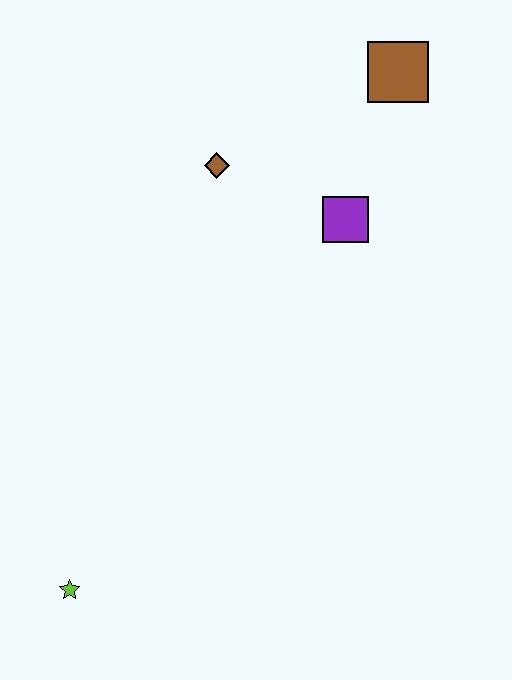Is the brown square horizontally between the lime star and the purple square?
No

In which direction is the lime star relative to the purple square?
The lime star is below the purple square.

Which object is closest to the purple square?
The brown diamond is closest to the purple square.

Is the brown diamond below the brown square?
Yes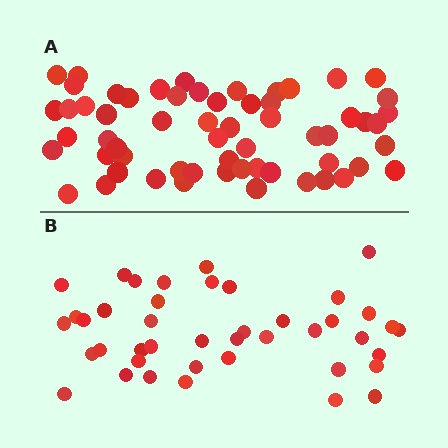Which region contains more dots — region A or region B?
Region A (the top region) has more dots.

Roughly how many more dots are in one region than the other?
Region A has approximately 20 more dots than region B.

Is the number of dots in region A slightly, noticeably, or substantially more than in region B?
Region A has noticeably more, but not dramatically so. The ratio is roughly 1.4 to 1.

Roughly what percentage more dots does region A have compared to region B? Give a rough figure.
About 45% more.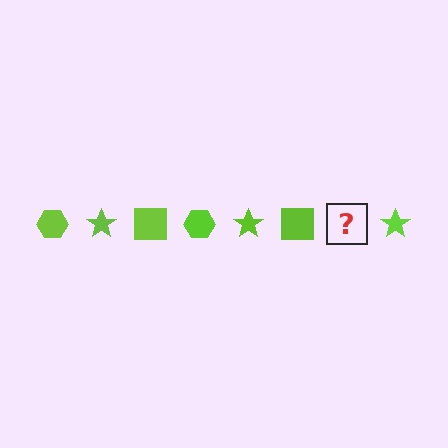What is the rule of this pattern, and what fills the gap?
The rule is that the pattern cycles through hexagon, star, square shapes in lime. The gap should be filled with a lime hexagon.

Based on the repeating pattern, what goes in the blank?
The blank should be a lime hexagon.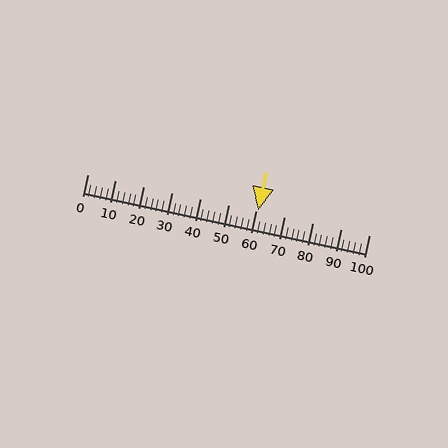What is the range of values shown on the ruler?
The ruler shows values from 0 to 100.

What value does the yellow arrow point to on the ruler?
The yellow arrow points to approximately 61.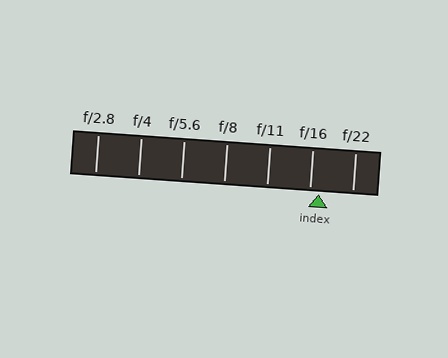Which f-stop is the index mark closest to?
The index mark is closest to f/16.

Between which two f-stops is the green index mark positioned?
The index mark is between f/16 and f/22.